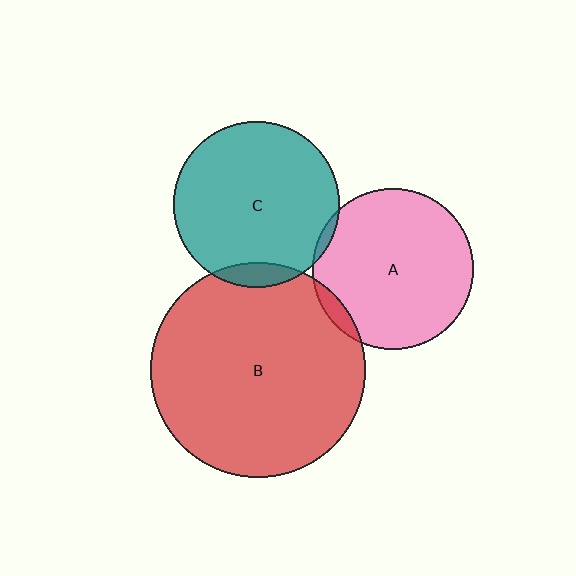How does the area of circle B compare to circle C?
Approximately 1.7 times.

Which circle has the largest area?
Circle B (red).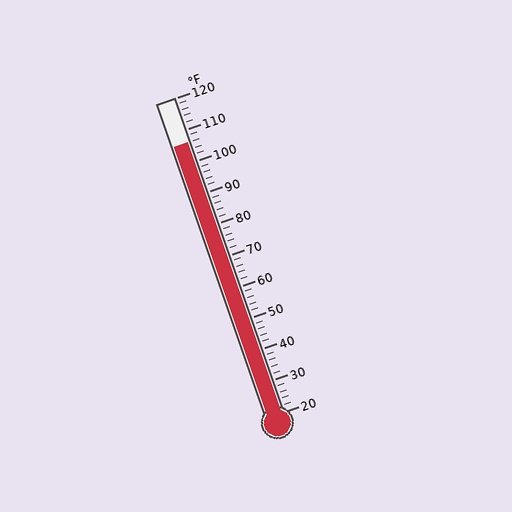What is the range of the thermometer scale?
The thermometer scale ranges from 20°F to 120°F.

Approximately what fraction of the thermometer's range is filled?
The thermometer is filled to approximately 85% of its range.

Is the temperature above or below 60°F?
The temperature is above 60°F.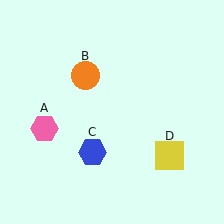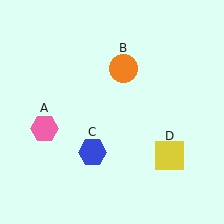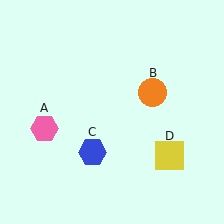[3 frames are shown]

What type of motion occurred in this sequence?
The orange circle (object B) rotated clockwise around the center of the scene.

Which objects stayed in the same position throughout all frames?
Pink hexagon (object A) and blue hexagon (object C) and yellow square (object D) remained stationary.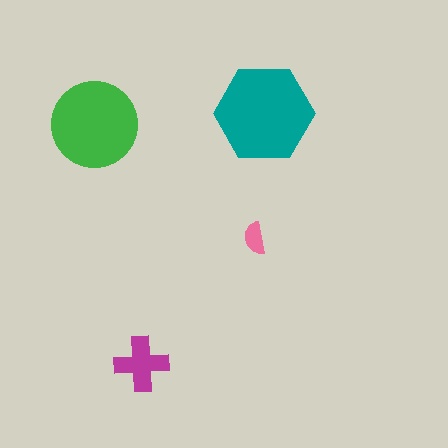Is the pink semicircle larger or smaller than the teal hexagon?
Smaller.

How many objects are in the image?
There are 4 objects in the image.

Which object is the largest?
The teal hexagon.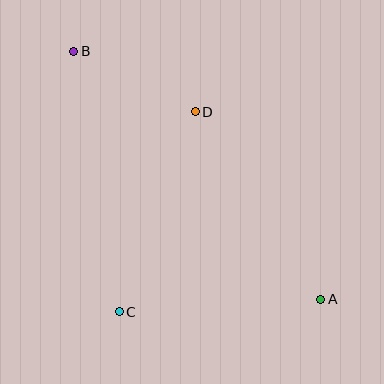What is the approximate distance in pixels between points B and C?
The distance between B and C is approximately 264 pixels.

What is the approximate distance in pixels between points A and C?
The distance between A and C is approximately 202 pixels.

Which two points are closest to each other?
Points B and D are closest to each other.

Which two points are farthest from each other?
Points A and B are farthest from each other.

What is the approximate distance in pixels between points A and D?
The distance between A and D is approximately 226 pixels.